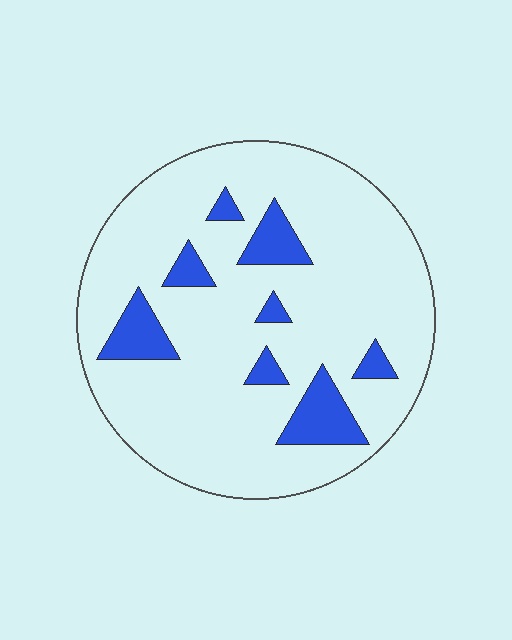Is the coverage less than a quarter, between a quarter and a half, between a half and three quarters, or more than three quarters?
Less than a quarter.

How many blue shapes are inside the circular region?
8.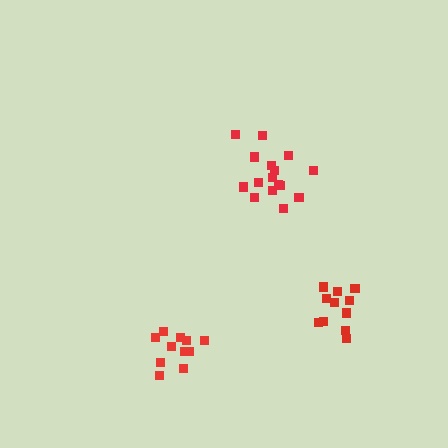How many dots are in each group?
Group 1: 16 dots, Group 2: 11 dots, Group 3: 11 dots (38 total).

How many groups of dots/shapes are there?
There are 3 groups.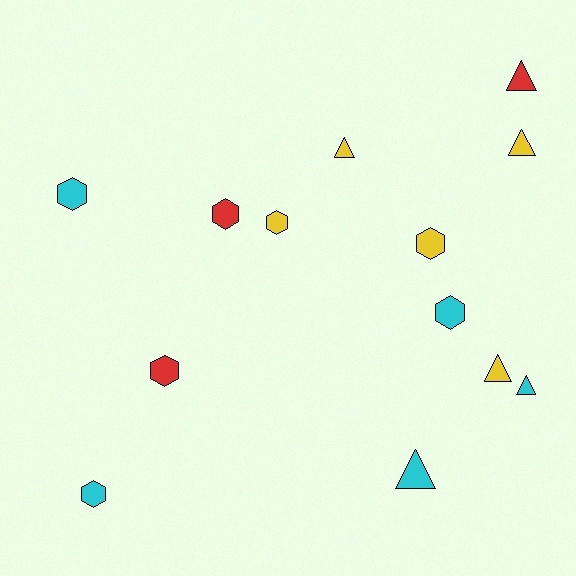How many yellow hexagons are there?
There are 2 yellow hexagons.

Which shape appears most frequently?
Hexagon, with 7 objects.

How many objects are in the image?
There are 13 objects.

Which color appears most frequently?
Yellow, with 5 objects.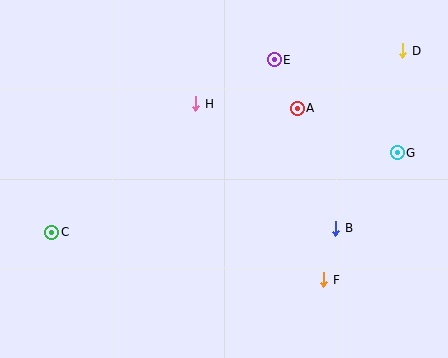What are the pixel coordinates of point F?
Point F is at (323, 280).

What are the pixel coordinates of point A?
Point A is at (297, 108).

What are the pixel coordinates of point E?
Point E is at (274, 60).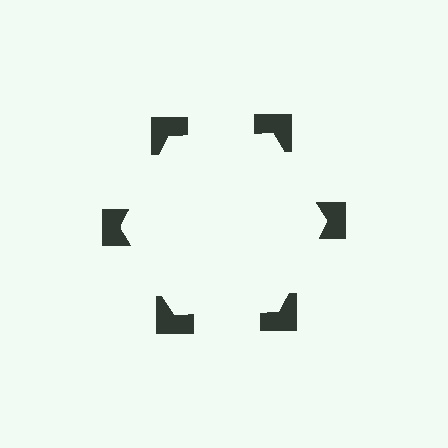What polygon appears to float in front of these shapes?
An illusory hexagon — its edges are inferred from the aligned wedge cuts in the notched squares, not physically drawn.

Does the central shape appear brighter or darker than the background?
It typically appears slightly brighter than the background, even though no actual brightness change is drawn.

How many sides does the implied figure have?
6 sides.